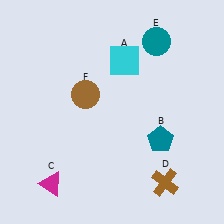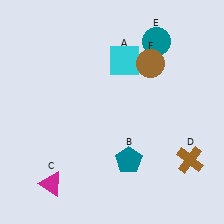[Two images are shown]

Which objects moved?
The objects that moved are: the teal pentagon (B), the brown cross (D), the brown circle (F).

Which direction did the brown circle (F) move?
The brown circle (F) moved right.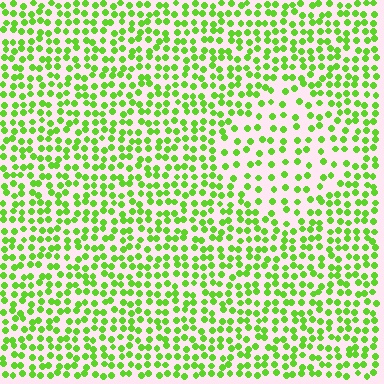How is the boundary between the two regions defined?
The boundary is defined by a change in element density (approximately 1.8x ratio). All elements are the same color, size, and shape.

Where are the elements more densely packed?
The elements are more densely packed outside the diamond boundary.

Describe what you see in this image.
The image contains small lime elements arranged at two different densities. A diamond-shaped region is visible where the elements are less densely packed than the surrounding area.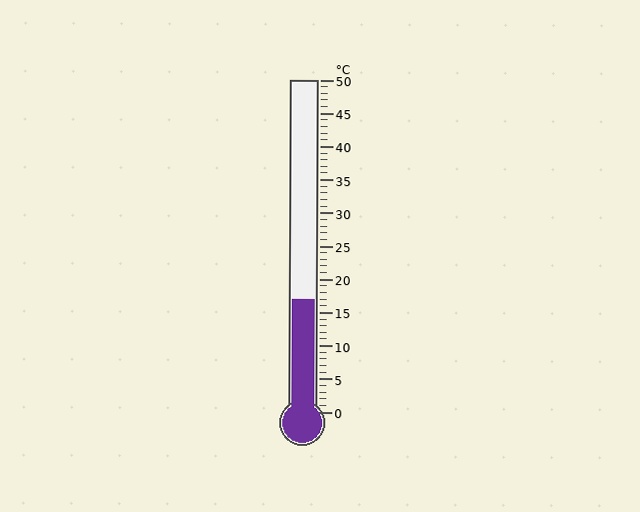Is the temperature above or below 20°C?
The temperature is below 20°C.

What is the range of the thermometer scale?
The thermometer scale ranges from 0°C to 50°C.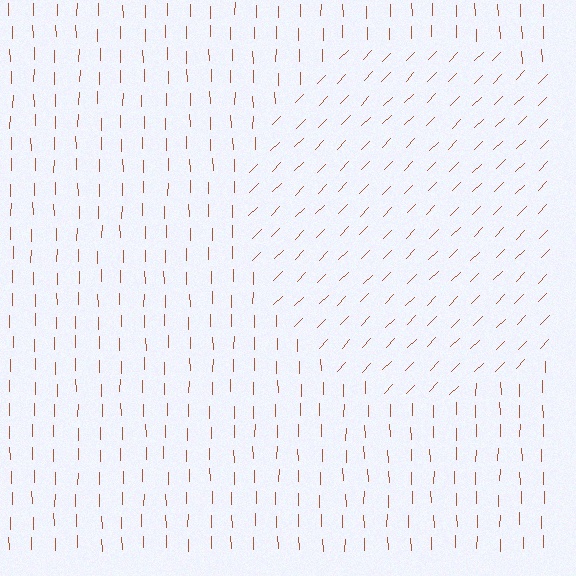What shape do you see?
I see a circle.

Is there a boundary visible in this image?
Yes, there is a texture boundary formed by a change in line orientation.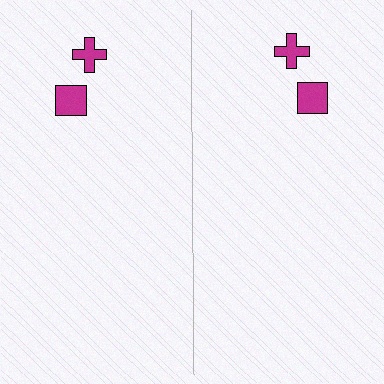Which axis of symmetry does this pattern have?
The pattern has a vertical axis of symmetry running through the center of the image.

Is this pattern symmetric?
Yes, this pattern has bilateral (reflection) symmetry.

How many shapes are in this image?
There are 4 shapes in this image.